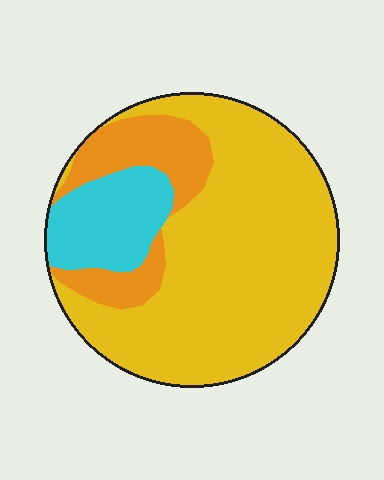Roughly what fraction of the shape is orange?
Orange covers 17% of the shape.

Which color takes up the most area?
Yellow, at roughly 65%.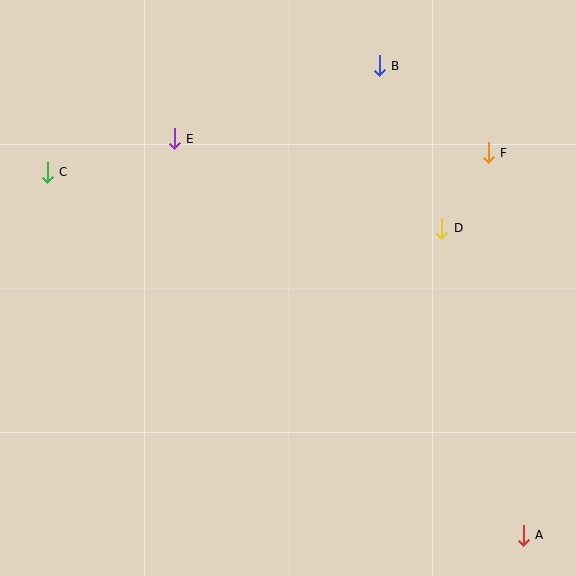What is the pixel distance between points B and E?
The distance between B and E is 218 pixels.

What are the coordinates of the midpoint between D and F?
The midpoint between D and F is at (465, 191).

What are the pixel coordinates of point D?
Point D is at (442, 228).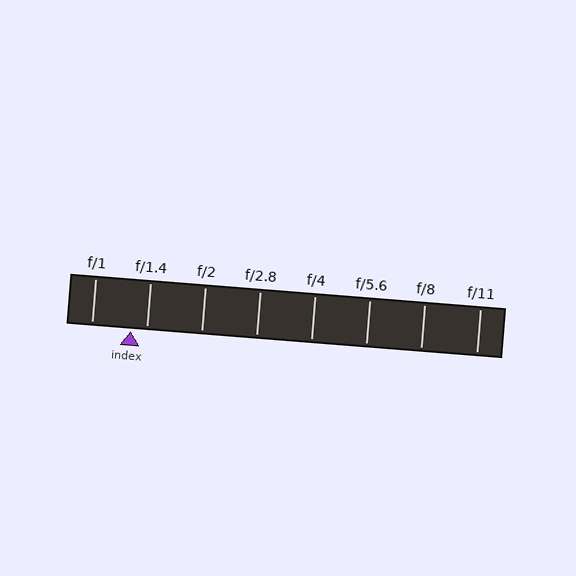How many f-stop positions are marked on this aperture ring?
There are 8 f-stop positions marked.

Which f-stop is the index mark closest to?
The index mark is closest to f/1.4.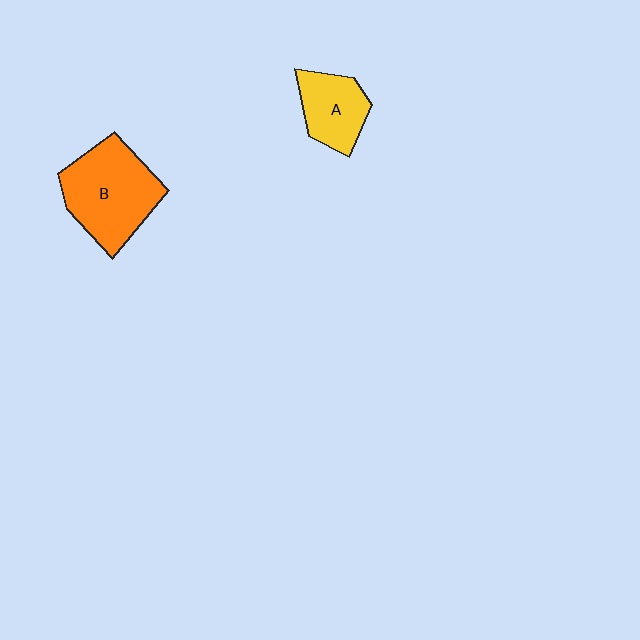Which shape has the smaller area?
Shape A (yellow).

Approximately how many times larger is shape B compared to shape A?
Approximately 1.7 times.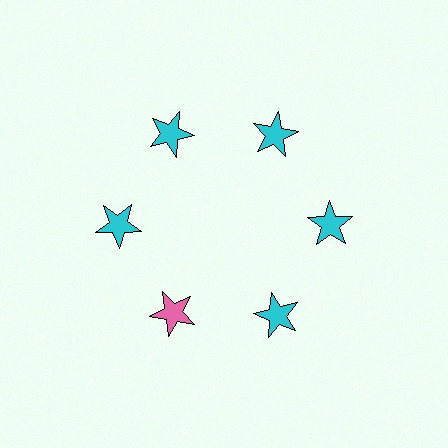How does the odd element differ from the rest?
It has a different color: pink instead of cyan.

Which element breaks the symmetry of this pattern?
The pink star at roughly the 7 o'clock position breaks the symmetry. All other shapes are cyan stars.